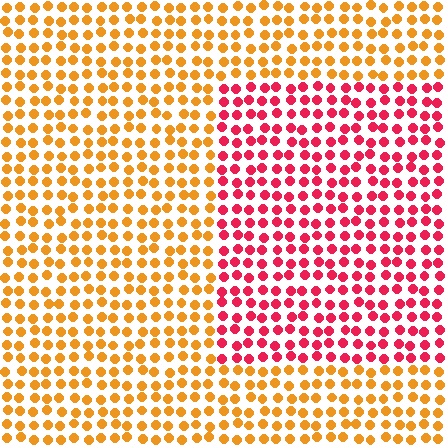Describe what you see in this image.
The image is filled with small orange elements in a uniform arrangement. A rectangle-shaped region is visible where the elements are tinted to a slightly different hue, forming a subtle color boundary.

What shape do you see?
I see a rectangle.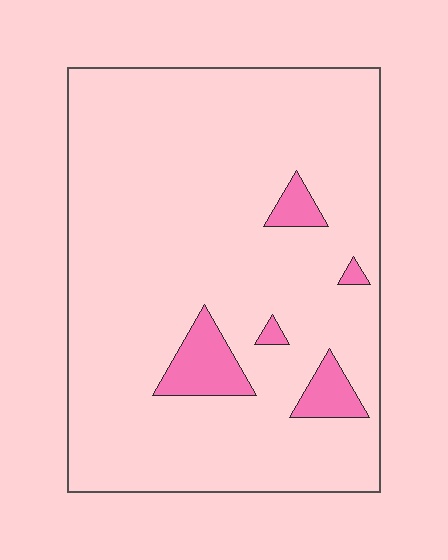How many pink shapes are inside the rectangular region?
5.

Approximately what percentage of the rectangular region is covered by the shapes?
Approximately 10%.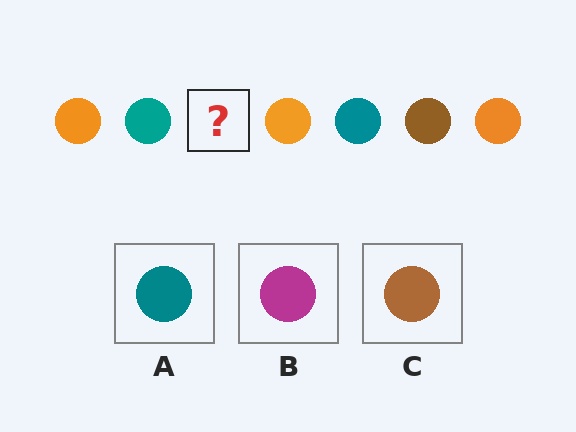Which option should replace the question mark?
Option C.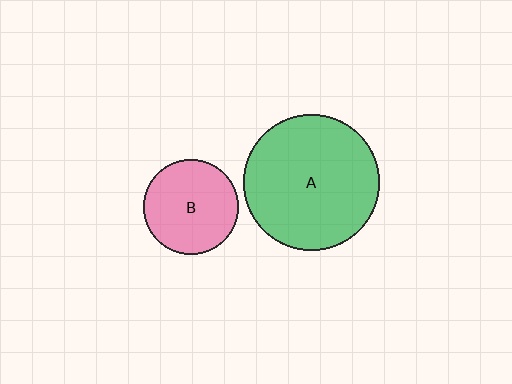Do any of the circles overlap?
No, none of the circles overlap.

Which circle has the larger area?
Circle A (green).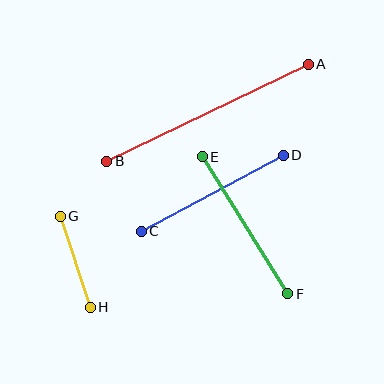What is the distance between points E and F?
The distance is approximately 161 pixels.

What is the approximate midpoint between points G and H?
The midpoint is at approximately (75, 262) pixels.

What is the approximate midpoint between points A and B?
The midpoint is at approximately (207, 113) pixels.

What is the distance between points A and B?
The distance is approximately 224 pixels.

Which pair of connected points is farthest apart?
Points A and B are farthest apart.